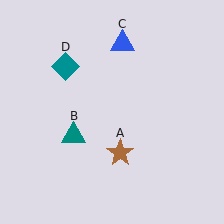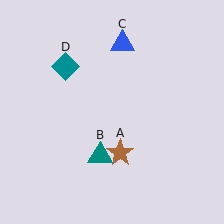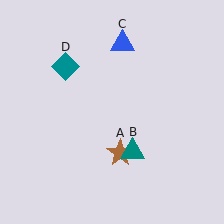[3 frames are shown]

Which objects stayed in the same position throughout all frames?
Brown star (object A) and blue triangle (object C) and teal diamond (object D) remained stationary.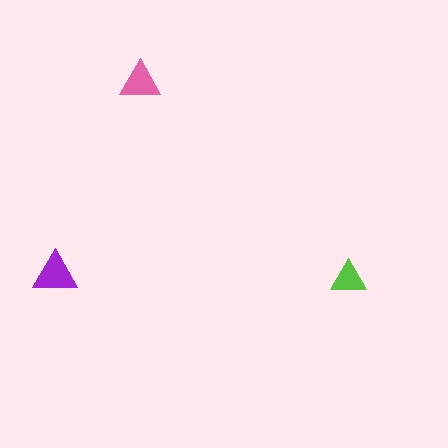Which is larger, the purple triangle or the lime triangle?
The purple one.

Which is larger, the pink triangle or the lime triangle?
The pink one.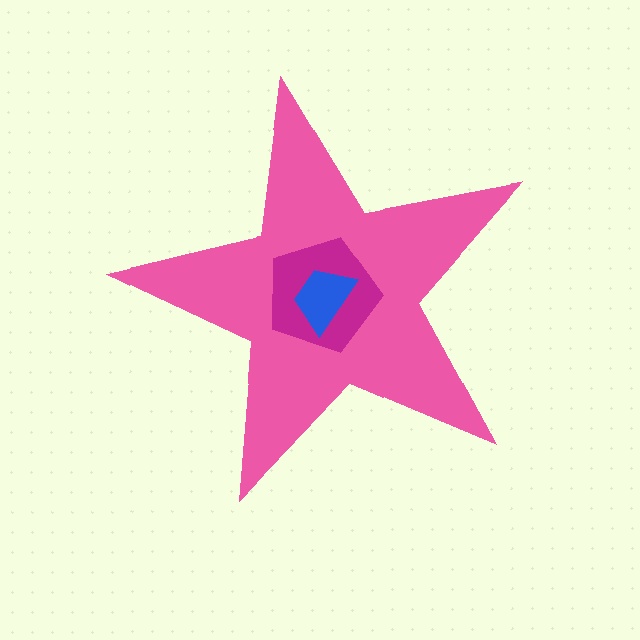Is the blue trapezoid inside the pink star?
Yes.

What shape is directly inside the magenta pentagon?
The blue trapezoid.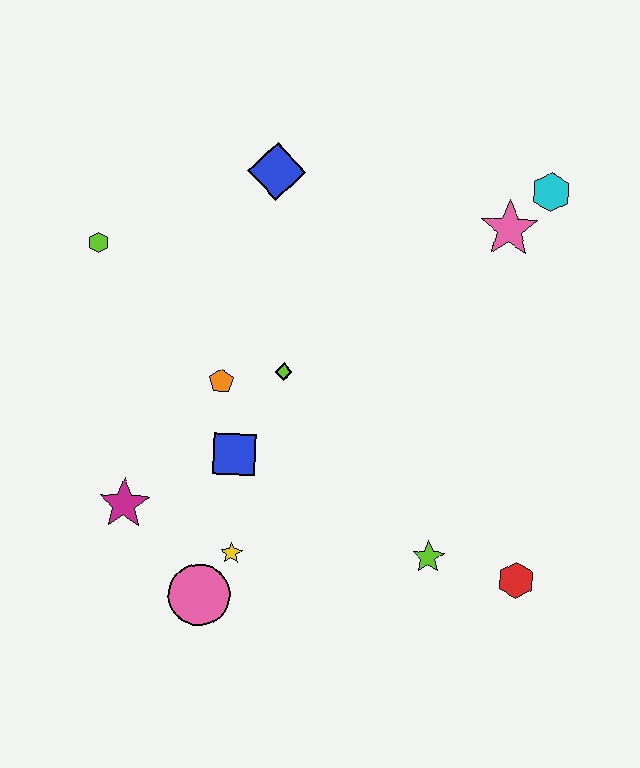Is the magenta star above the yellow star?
Yes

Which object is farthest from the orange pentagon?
The cyan hexagon is farthest from the orange pentagon.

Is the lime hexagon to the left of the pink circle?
Yes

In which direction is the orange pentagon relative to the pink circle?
The orange pentagon is above the pink circle.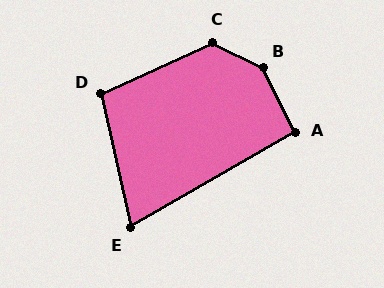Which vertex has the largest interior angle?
B, at approximately 144 degrees.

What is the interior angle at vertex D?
Approximately 102 degrees (obtuse).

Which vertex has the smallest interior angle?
E, at approximately 73 degrees.